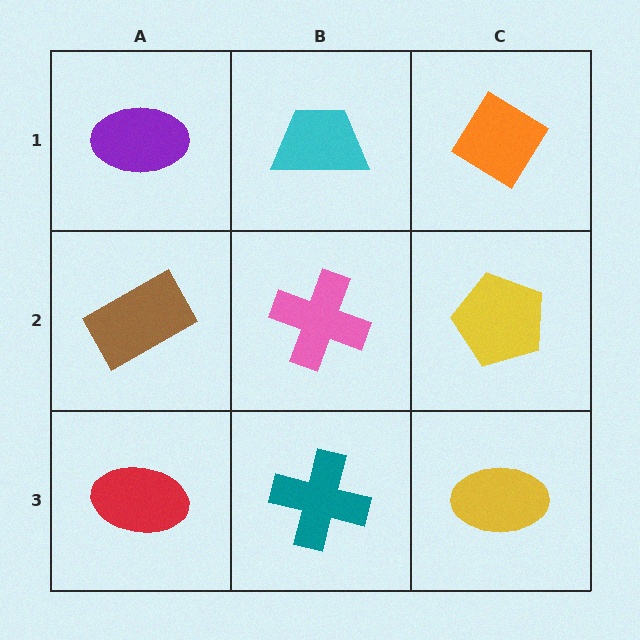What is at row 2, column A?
A brown rectangle.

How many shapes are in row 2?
3 shapes.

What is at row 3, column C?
A yellow ellipse.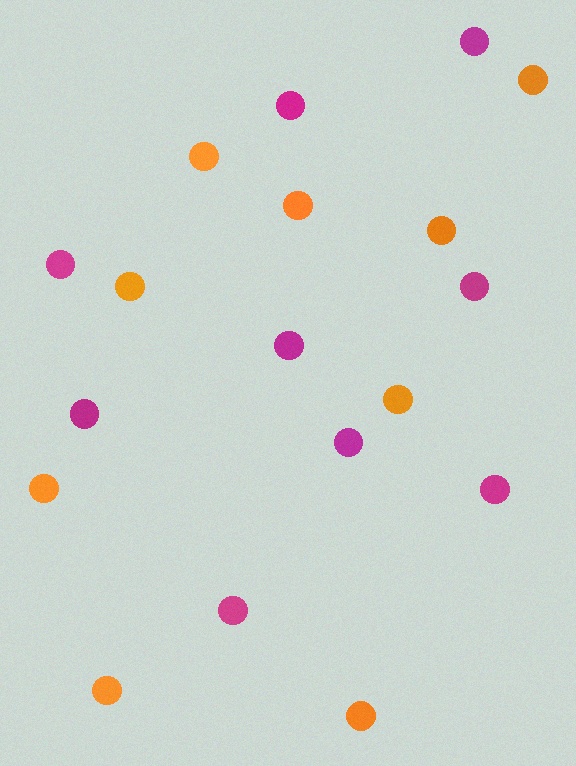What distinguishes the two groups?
There are 2 groups: one group of orange circles (9) and one group of magenta circles (9).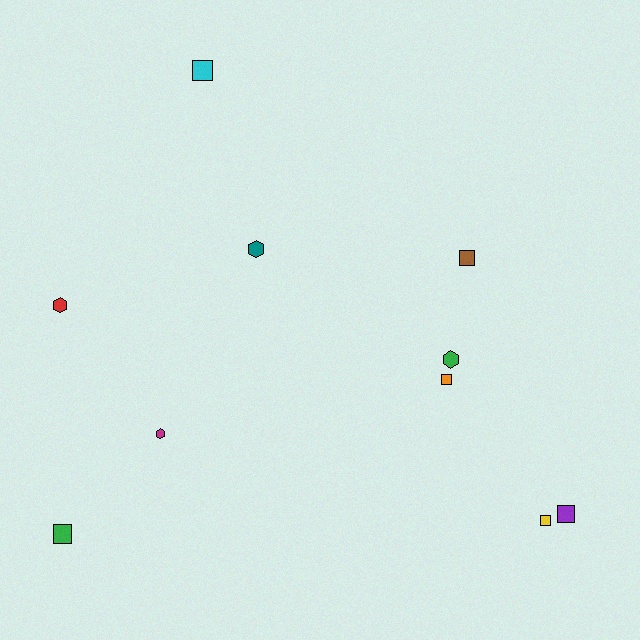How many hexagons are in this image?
There are 4 hexagons.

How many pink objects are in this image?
There are no pink objects.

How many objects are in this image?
There are 10 objects.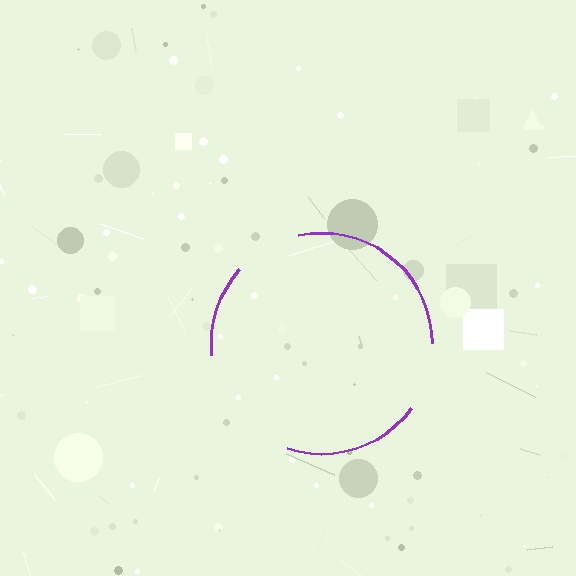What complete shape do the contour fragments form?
The contour fragments form a circle.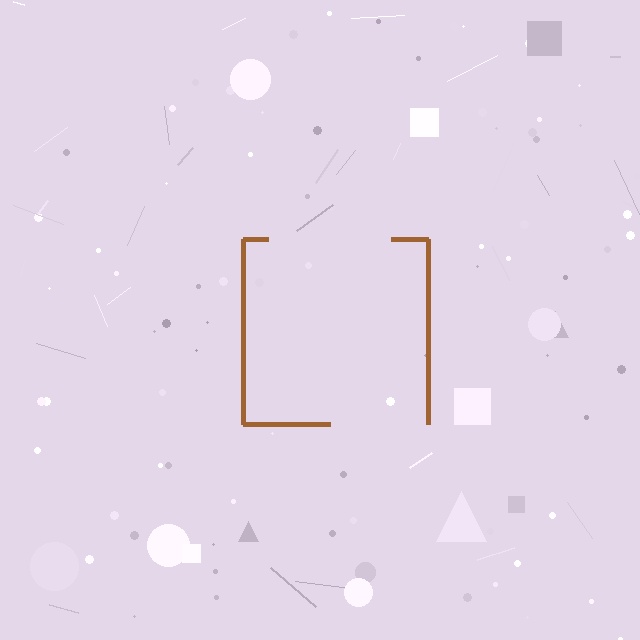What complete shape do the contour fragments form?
The contour fragments form a square.